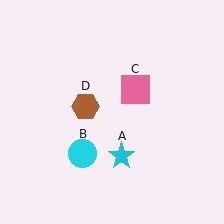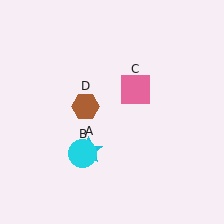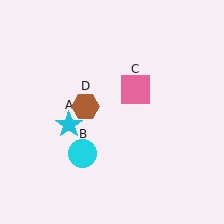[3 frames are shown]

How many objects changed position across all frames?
1 object changed position: cyan star (object A).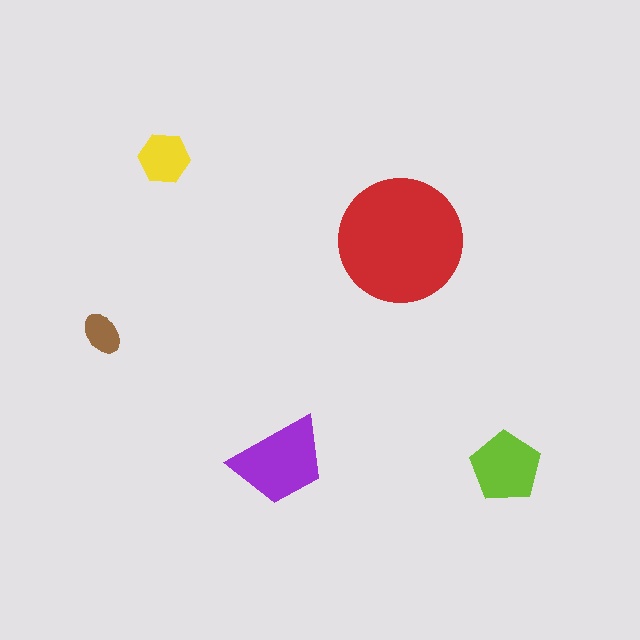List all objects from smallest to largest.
The brown ellipse, the yellow hexagon, the lime pentagon, the purple trapezoid, the red circle.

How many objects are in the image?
There are 5 objects in the image.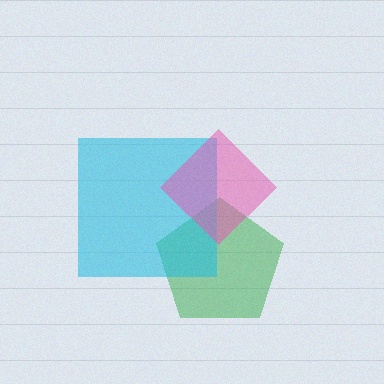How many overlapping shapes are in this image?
There are 3 overlapping shapes in the image.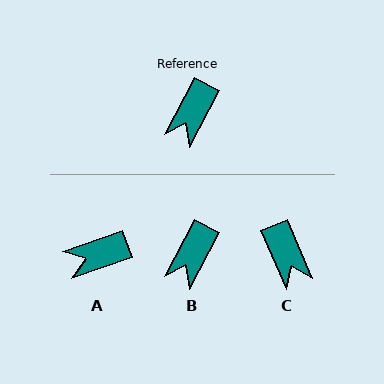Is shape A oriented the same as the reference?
No, it is off by about 42 degrees.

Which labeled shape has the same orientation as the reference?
B.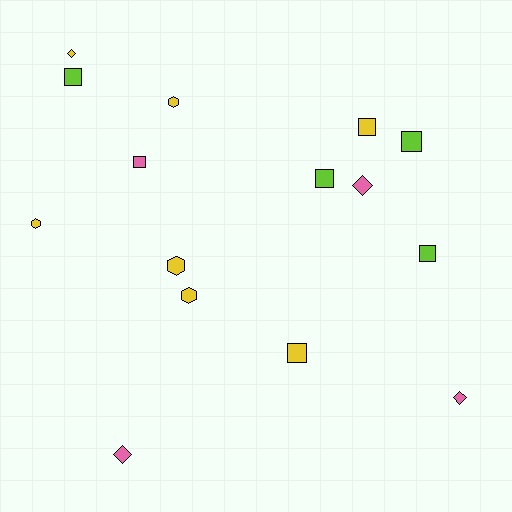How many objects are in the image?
There are 15 objects.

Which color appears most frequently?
Yellow, with 7 objects.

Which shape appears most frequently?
Square, with 7 objects.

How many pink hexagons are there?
There are no pink hexagons.